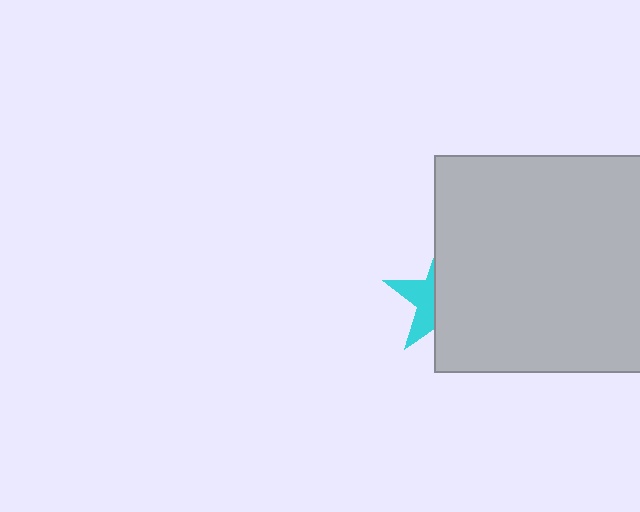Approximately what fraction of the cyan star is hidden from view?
Roughly 62% of the cyan star is hidden behind the light gray rectangle.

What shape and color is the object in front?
The object in front is a light gray rectangle.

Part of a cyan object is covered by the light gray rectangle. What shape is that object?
It is a star.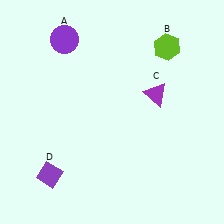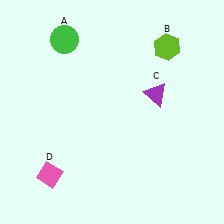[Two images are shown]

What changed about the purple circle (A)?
In Image 1, A is purple. In Image 2, it changed to green.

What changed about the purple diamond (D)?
In Image 1, D is purple. In Image 2, it changed to pink.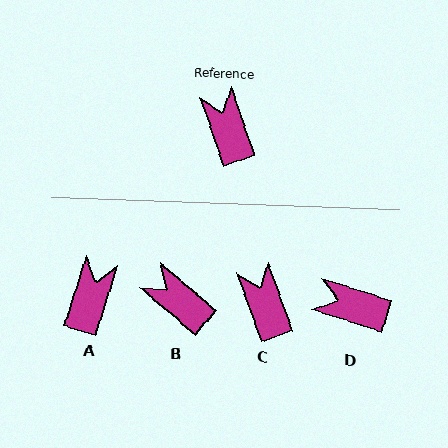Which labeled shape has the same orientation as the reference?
C.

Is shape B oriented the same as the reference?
No, it is off by about 31 degrees.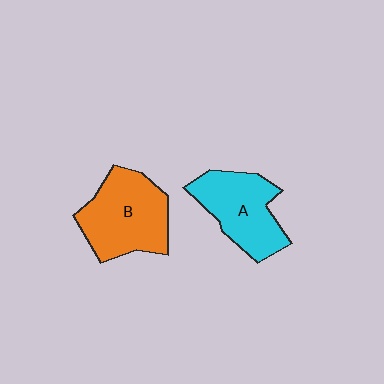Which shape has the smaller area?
Shape A (cyan).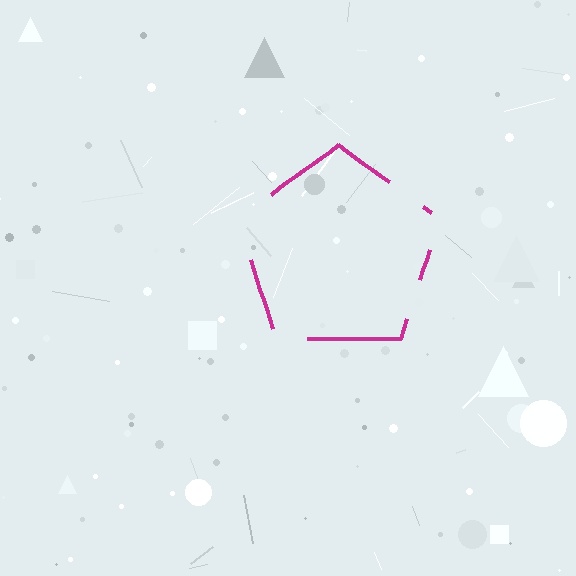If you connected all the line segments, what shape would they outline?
They would outline a pentagon.